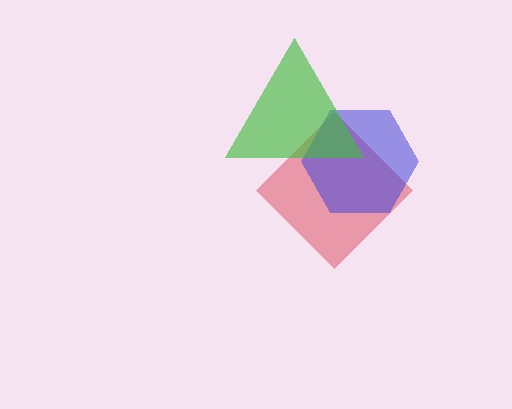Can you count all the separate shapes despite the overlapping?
Yes, there are 3 separate shapes.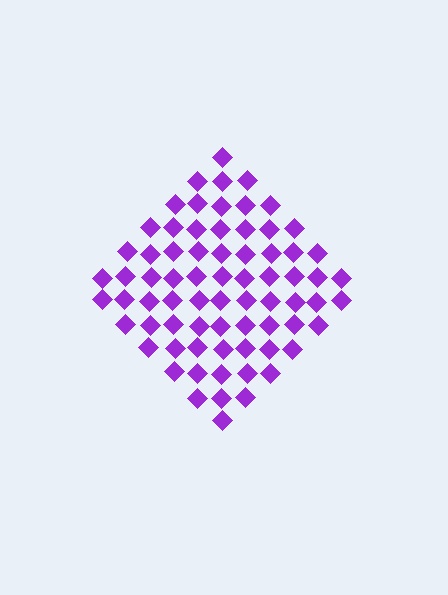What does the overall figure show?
The overall figure shows a diamond.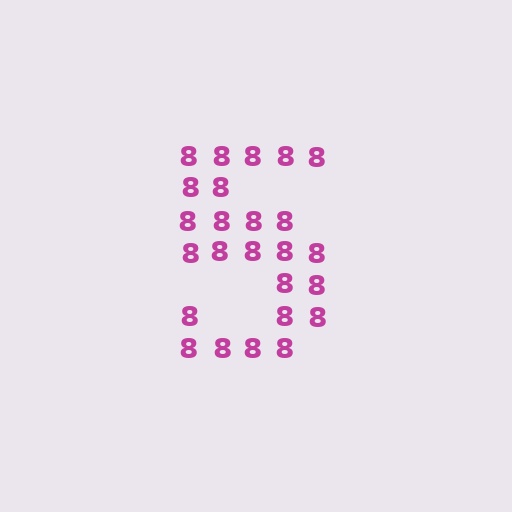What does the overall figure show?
The overall figure shows the digit 5.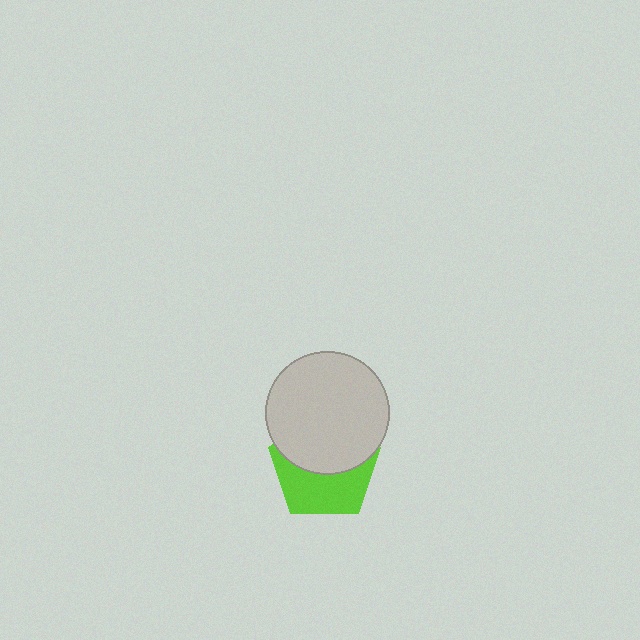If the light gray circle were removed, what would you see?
You would see the complete lime pentagon.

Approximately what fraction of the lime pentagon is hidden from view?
Roughly 51% of the lime pentagon is hidden behind the light gray circle.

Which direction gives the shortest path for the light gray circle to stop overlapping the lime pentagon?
Moving up gives the shortest separation.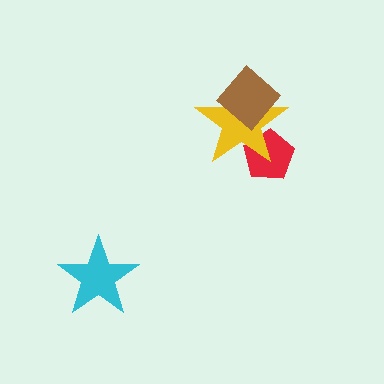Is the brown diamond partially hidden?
No, no other shape covers it.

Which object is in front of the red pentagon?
The yellow star is in front of the red pentagon.